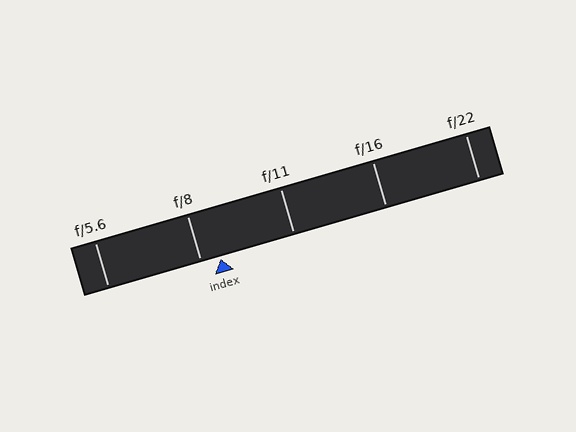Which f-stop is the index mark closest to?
The index mark is closest to f/8.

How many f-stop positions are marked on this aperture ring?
There are 5 f-stop positions marked.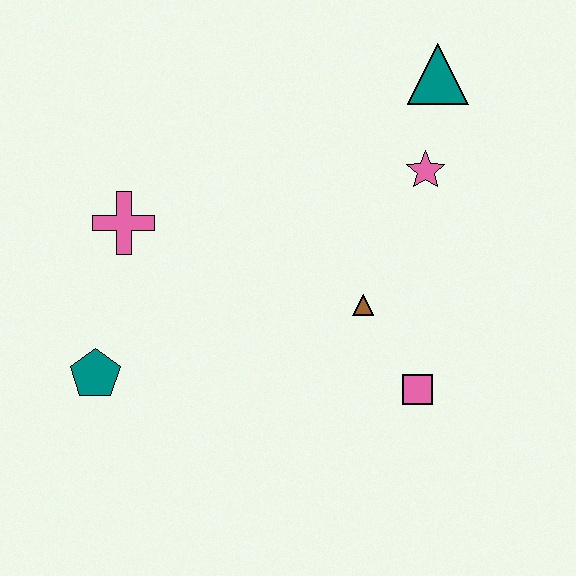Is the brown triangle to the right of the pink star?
No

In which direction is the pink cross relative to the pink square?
The pink cross is to the left of the pink square.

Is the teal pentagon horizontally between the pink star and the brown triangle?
No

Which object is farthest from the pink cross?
The teal triangle is farthest from the pink cross.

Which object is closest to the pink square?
The brown triangle is closest to the pink square.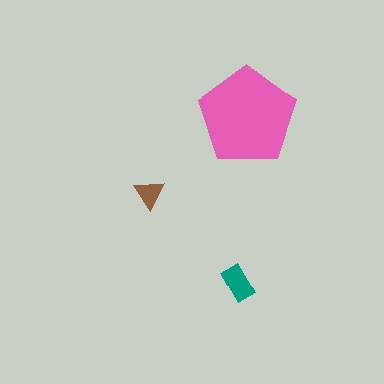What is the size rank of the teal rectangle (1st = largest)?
2nd.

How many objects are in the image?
There are 3 objects in the image.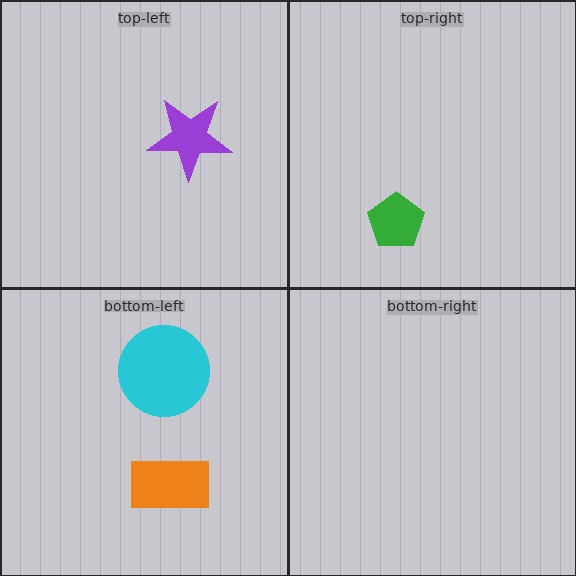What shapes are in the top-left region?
The purple star.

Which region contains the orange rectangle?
The bottom-left region.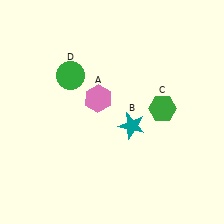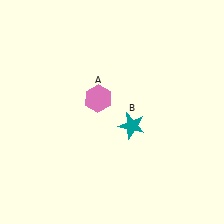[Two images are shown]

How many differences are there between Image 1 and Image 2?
There are 2 differences between the two images.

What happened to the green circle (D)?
The green circle (D) was removed in Image 2. It was in the top-left area of Image 1.